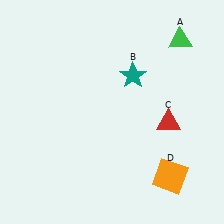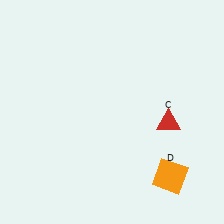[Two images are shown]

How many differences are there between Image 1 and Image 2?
There are 2 differences between the two images.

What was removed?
The teal star (B), the green triangle (A) were removed in Image 2.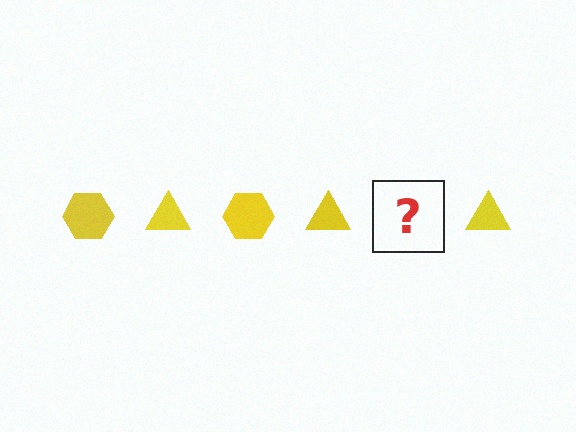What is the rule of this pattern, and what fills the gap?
The rule is that the pattern cycles through hexagon, triangle shapes in yellow. The gap should be filled with a yellow hexagon.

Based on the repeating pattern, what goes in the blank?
The blank should be a yellow hexagon.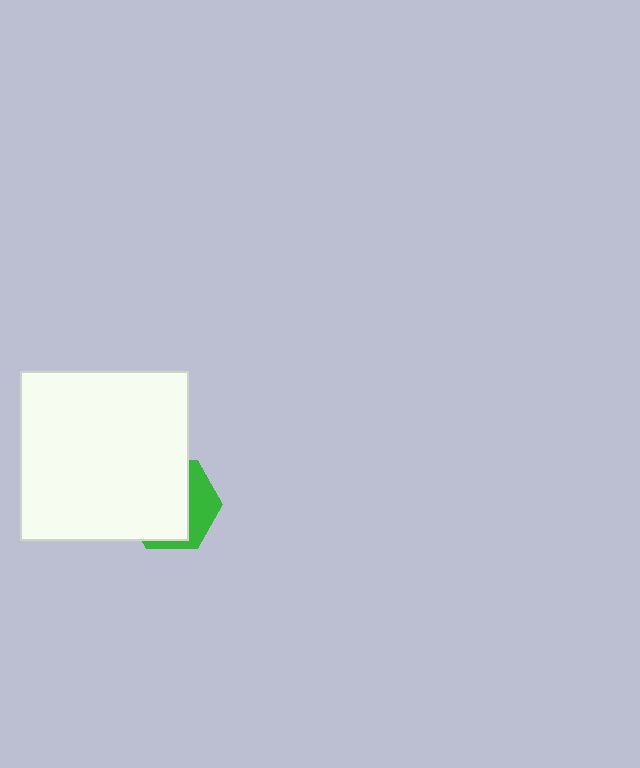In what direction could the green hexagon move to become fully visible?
The green hexagon could move toward the lower-right. That would shift it out from behind the white rectangle entirely.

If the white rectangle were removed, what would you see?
You would see the complete green hexagon.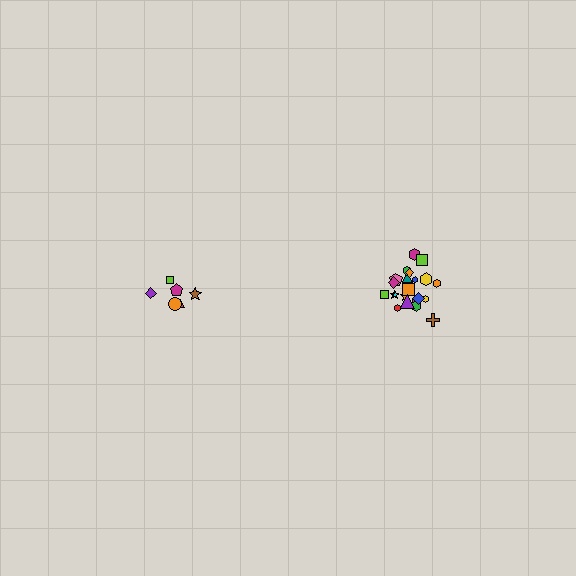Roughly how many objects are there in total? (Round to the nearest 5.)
Roughly 30 objects in total.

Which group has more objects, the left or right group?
The right group.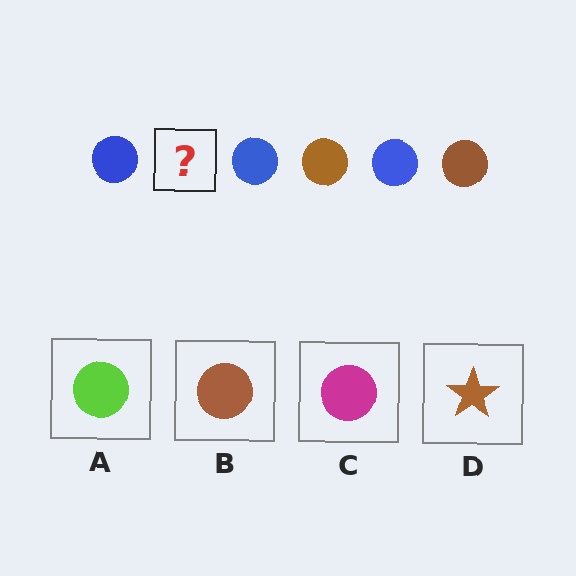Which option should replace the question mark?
Option B.